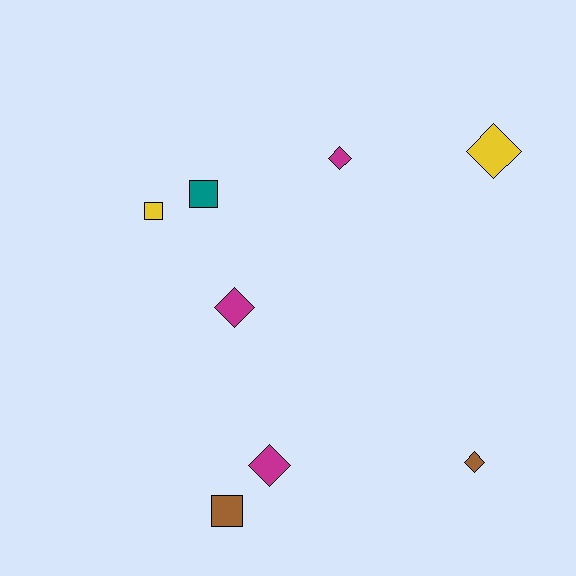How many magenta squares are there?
There are no magenta squares.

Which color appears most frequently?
Magenta, with 3 objects.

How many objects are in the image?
There are 8 objects.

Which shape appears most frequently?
Diamond, with 5 objects.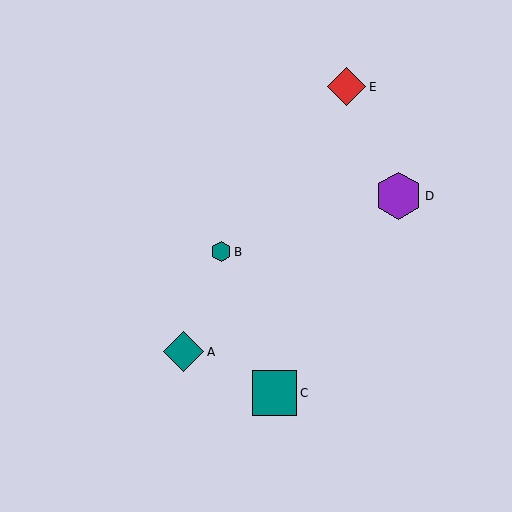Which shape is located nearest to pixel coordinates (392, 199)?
The purple hexagon (labeled D) at (399, 196) is nearest to that location.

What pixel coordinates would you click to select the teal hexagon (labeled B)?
Click at (221, 252) to select the teal hexagon B.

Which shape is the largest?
The purple hexagon (labeled D) is the largest.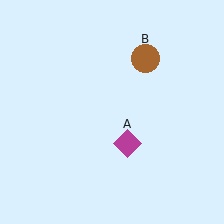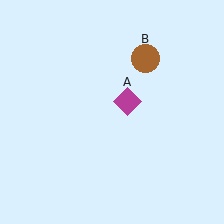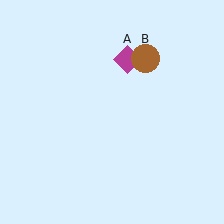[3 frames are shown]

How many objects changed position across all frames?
1 object changed position: magenta diamond (object A).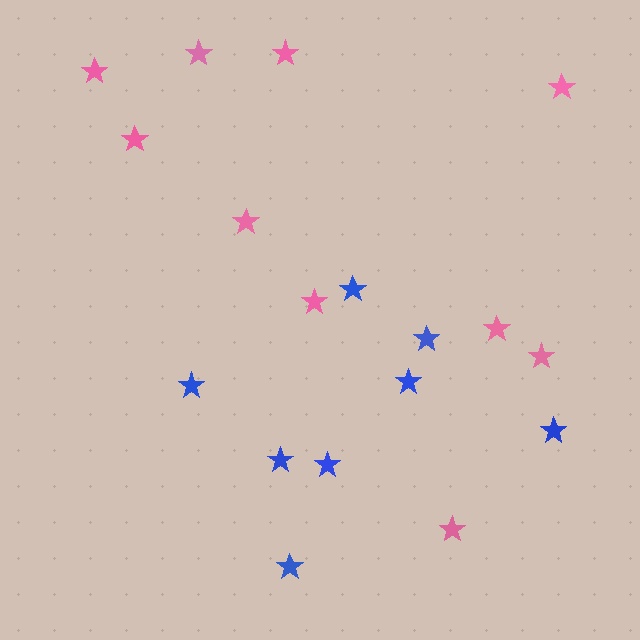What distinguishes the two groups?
There are 2 groups: one group of blue stars (8) and one group of pink stars (10).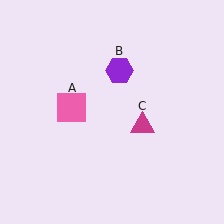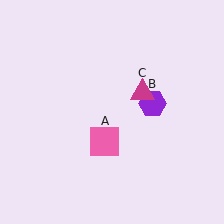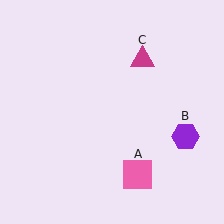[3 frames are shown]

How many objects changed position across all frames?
3 objects changed position: pink square (object A), purple hexagon (object B), magenta triangle (object C).